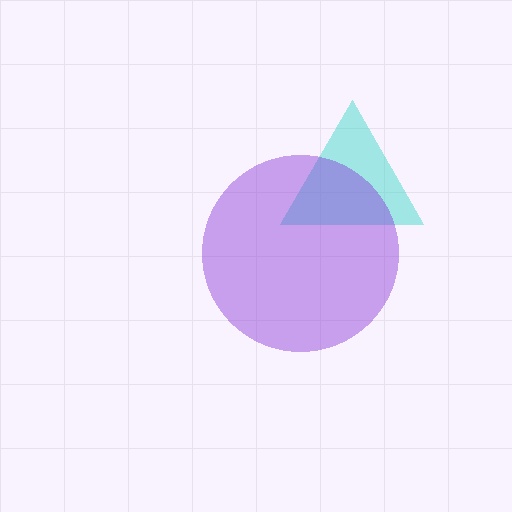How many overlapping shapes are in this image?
There are 2 overlapping shapes in the image.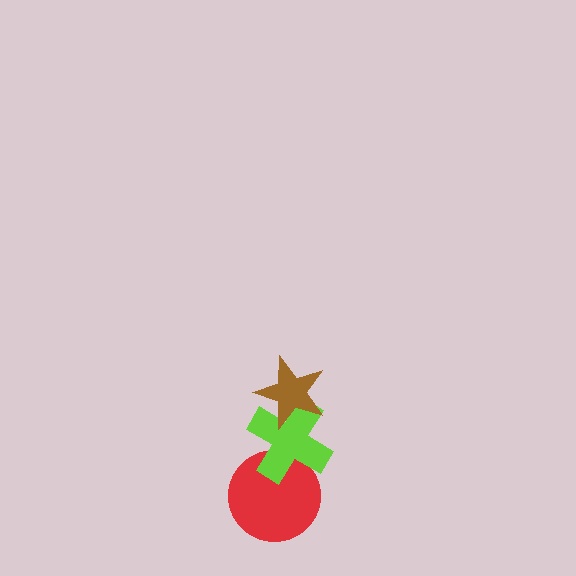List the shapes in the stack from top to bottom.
From top to bottom: the brown star, the lime cross, the red circle.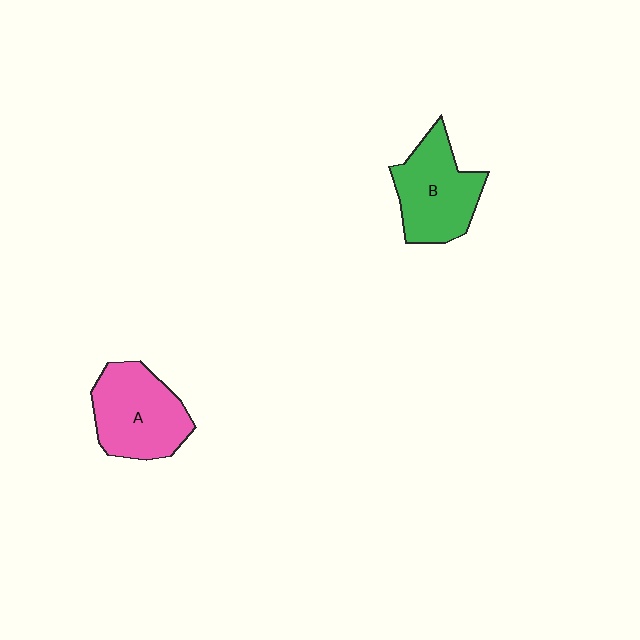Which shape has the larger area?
Shape A (pink).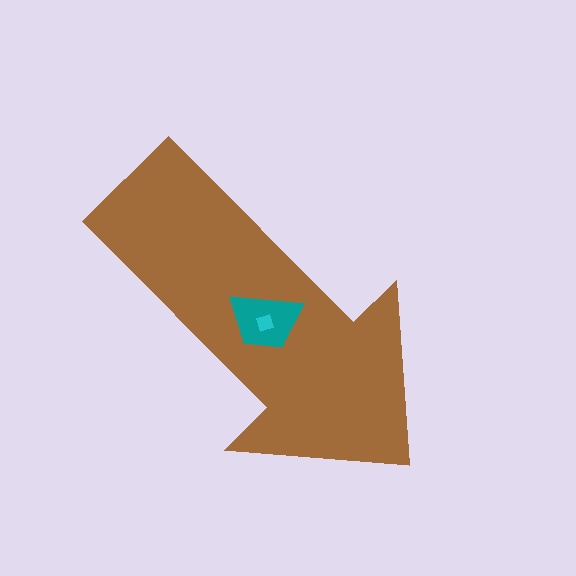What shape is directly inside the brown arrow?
The teal trapezoid.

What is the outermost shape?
The brown arrow.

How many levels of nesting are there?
3.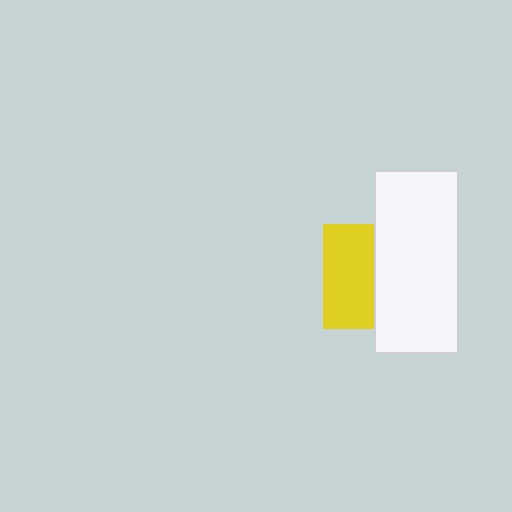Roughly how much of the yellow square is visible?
About half of it is visible (roughly 48%).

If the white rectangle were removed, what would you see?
You would see the complete yellow square.